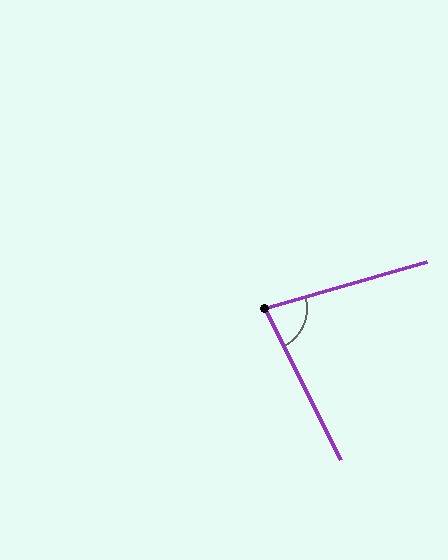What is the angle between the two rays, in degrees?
Approximately 79 degrees.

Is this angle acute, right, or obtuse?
It is acute.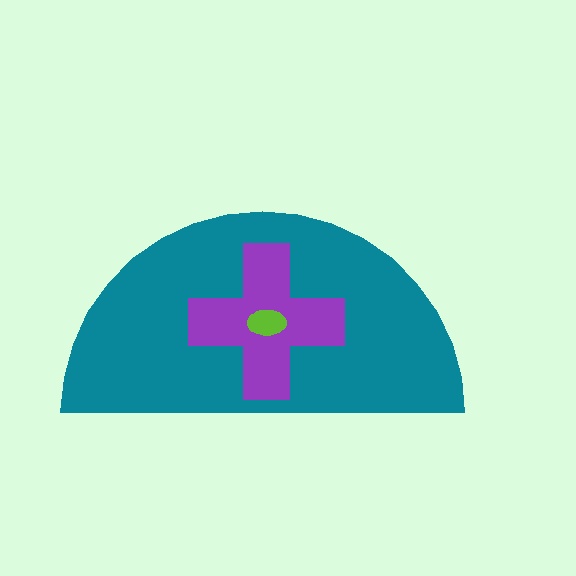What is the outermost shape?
The teal semicircle.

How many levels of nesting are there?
3.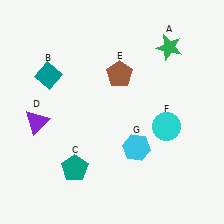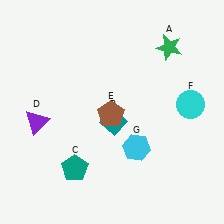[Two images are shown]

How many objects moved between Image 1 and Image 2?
3 objects moved between the two images.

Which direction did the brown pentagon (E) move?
The brown pentagon (E) moved down.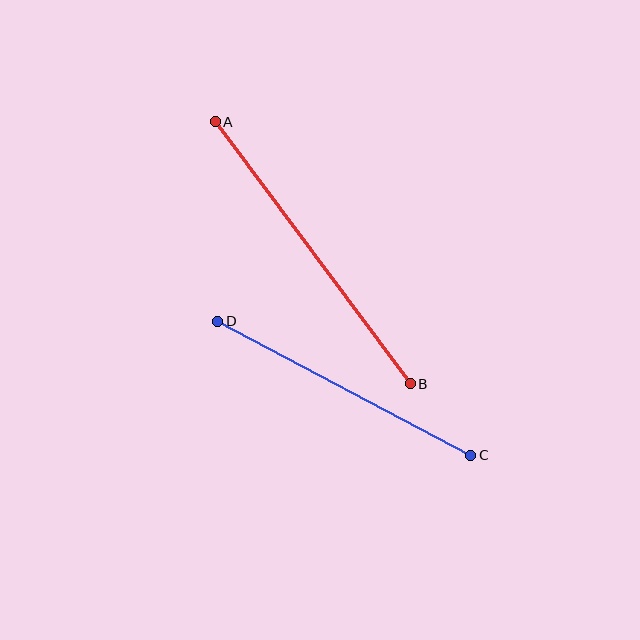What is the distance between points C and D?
The distance is approximately 287 pixels.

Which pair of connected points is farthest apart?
Points A and B are farthest apart.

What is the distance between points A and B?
The distance is approximately 327 pixels.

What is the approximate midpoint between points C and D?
The midpoint is at approximately (344, 388) pixels.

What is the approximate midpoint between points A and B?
The midpoint is at approximately (313, 253) pixels.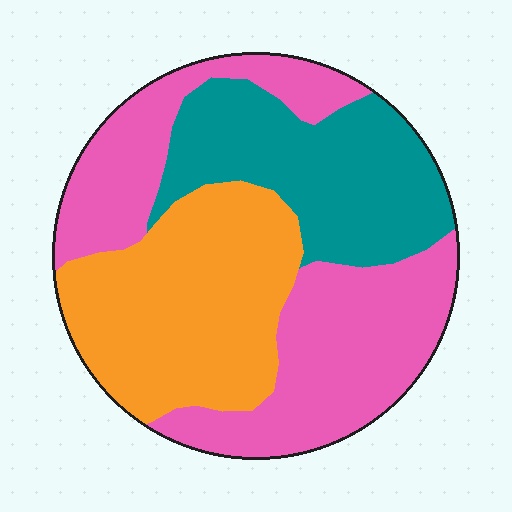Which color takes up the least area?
Teal, at roughly 25%.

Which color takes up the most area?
Pink, at roughly 40%.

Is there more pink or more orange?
Pink.